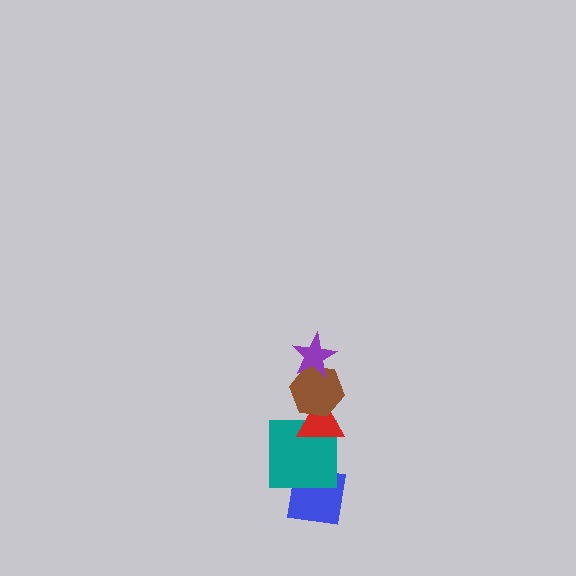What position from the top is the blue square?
The blue square is 5th from the top.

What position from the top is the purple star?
The purple star is 1st from the top.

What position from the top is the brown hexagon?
The brown hexagon is 2nd from the top.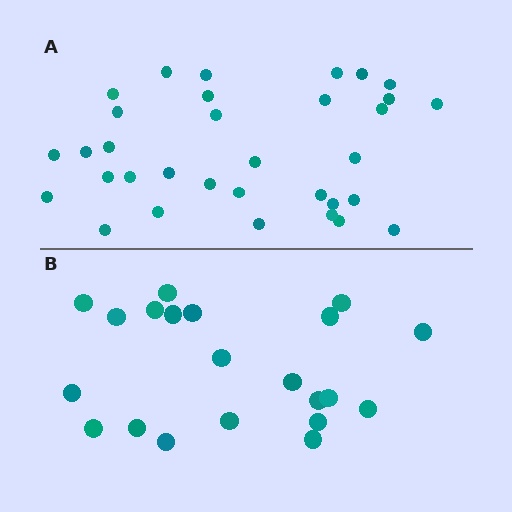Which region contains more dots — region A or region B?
Region A (the top region) has more dots.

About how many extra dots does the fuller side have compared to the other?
Region A has roughly 12 or so more dots than region B.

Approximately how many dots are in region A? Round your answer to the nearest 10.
About 30 dots. (The exact count is 33, which rounds to 30.)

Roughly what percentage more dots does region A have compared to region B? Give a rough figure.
About 55% more.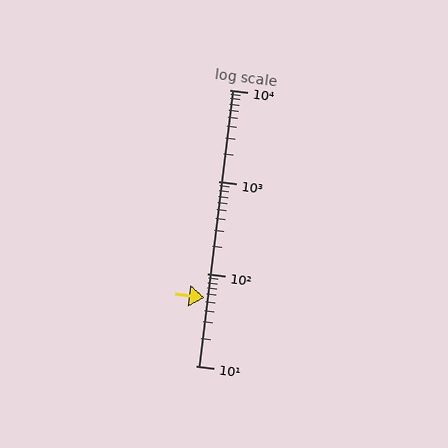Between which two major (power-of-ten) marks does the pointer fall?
The pointer is between 10 and 100.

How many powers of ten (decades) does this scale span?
The scale spans 3 decades, from 10 to 10000.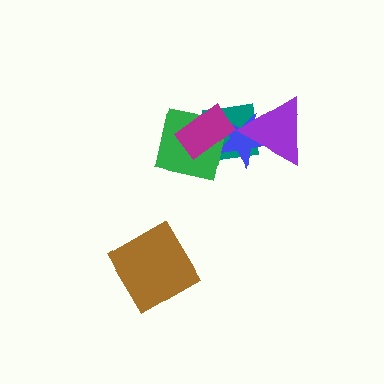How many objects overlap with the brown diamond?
0 objects overlap with the brown diamond.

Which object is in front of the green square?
The magenta rectangle is in front of the green square.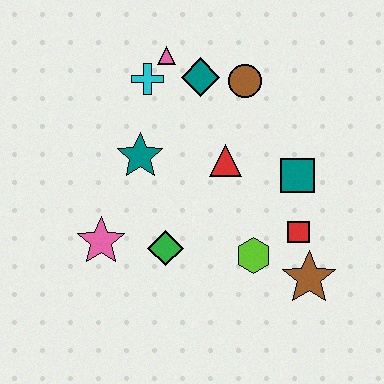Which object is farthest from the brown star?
The pink triangle is farthest from the brown star.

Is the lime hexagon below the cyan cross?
Yes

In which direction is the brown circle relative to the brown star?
The brown circle is above the brown star.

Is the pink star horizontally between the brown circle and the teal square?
No